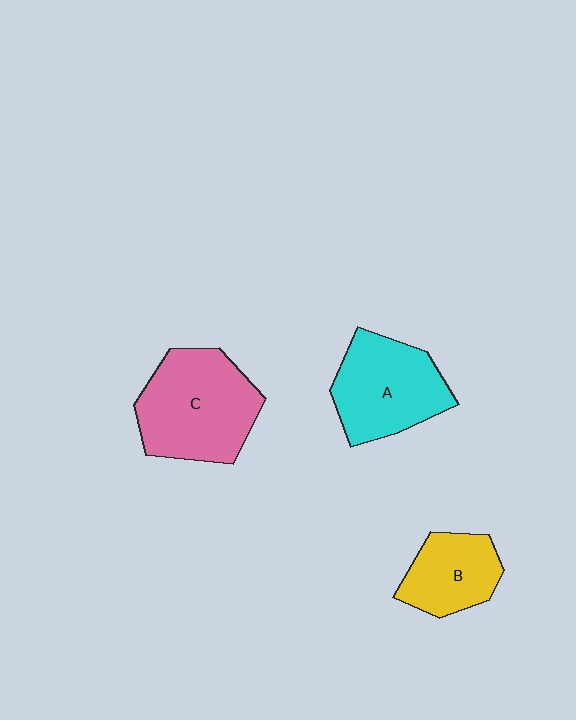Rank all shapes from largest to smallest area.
From largest to smallest: C (pink), A (cyan), B (yellow).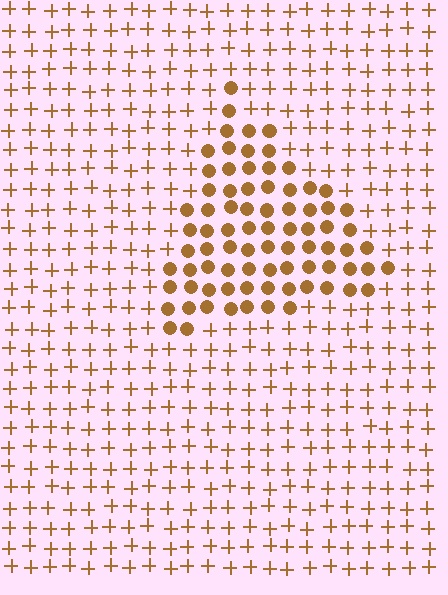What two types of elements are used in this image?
The image uses circles inside the triangle region and plus signs outside it.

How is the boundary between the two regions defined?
The boundary is defined by a change in element shape: circles inside vs. plus signs outside. All elements share the same color and spacing.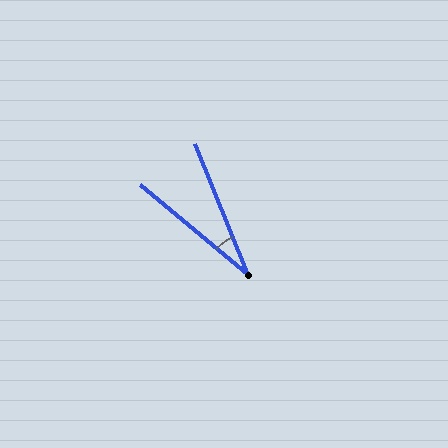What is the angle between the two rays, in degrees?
Approximately 28 degrees.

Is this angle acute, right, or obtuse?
It is acute.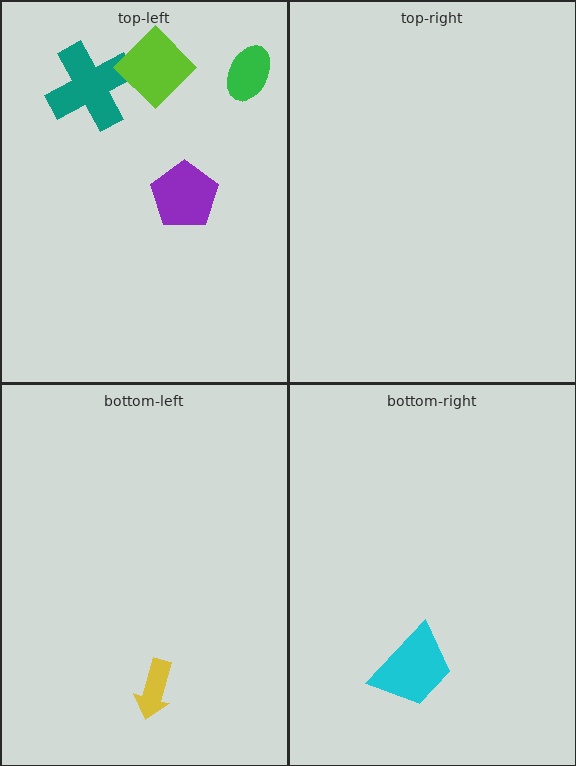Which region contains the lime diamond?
The top-left region.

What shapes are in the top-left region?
The purple pentagon, the teal cross, the lime diamond, the green ellipse.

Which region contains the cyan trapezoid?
The bottom-right region.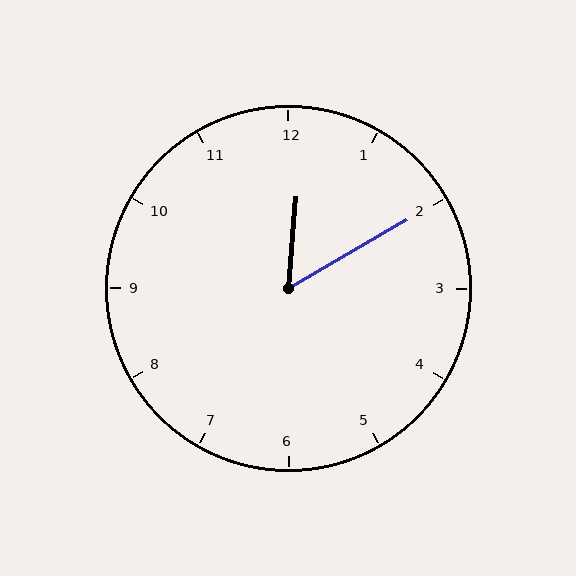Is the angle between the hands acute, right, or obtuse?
It is acute.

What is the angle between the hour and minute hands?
Approximately 55 degrees.